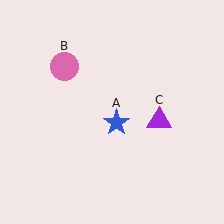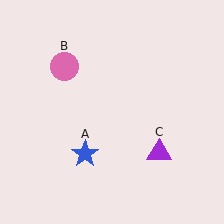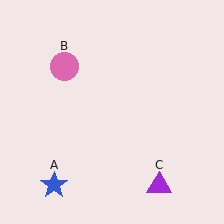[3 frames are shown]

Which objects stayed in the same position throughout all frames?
Pink circle (object B) remained stationary.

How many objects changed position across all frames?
2 objects changed position: blue star (object A), purple triangle (object C).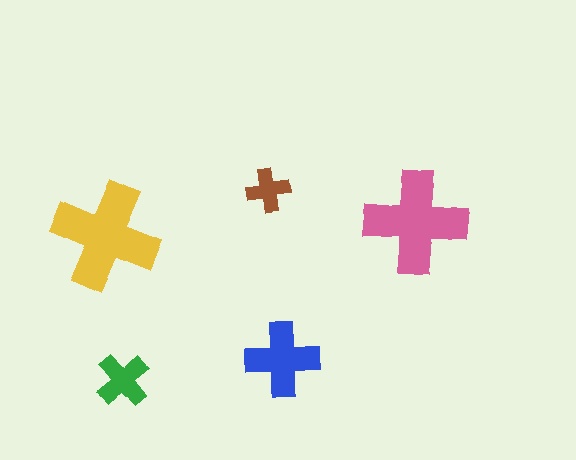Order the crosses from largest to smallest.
the yellow one, the pink one, the blue one, the green one, the brown one.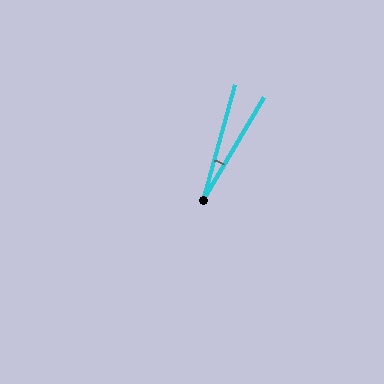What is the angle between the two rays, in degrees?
Approximately 15 degrees.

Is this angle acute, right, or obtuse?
It is acute.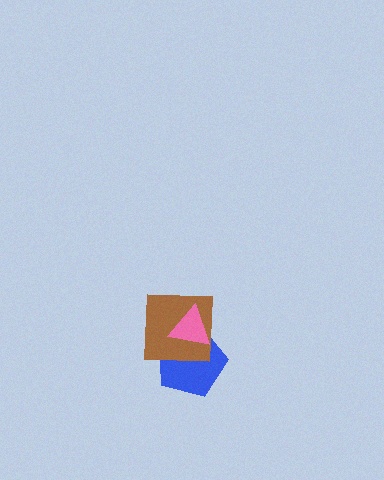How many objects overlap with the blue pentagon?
2 objects overlap with the blue pentagon.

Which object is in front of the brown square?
The pink triangle is in front of the brown square.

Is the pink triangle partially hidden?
No, no other shape covers it.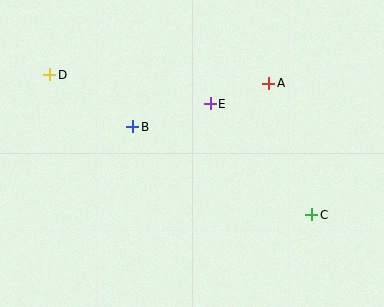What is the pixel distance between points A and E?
The distance between A and E is 62 pixels.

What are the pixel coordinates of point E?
Point E is at (210, 104).